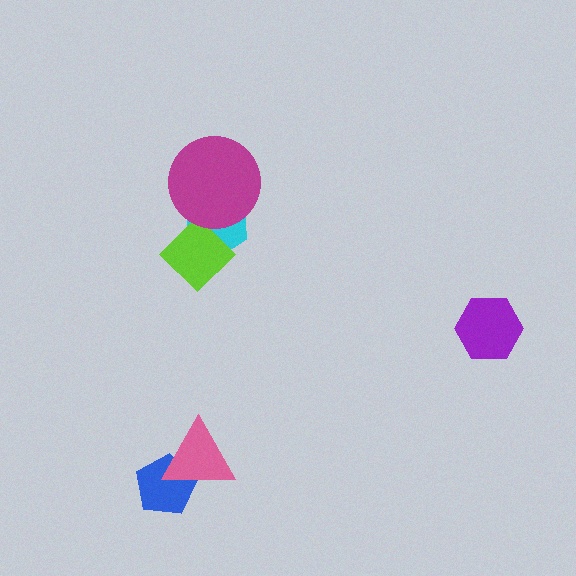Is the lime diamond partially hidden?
Yes, it is partially covered by another shape.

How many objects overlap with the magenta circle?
2 objects overlap with the magenta circle.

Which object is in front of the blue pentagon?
The pink triangle is in front of the blue pentagon.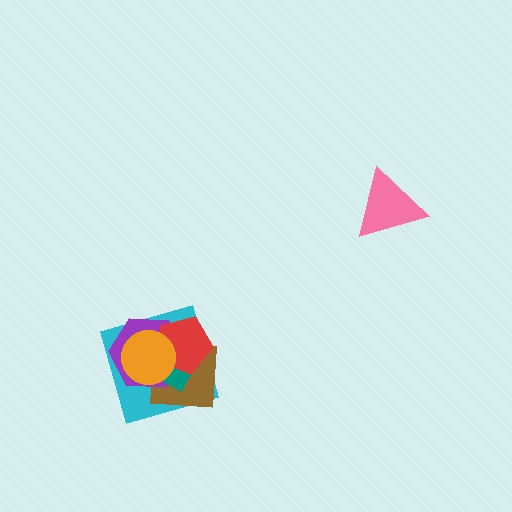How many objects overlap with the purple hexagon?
5 objects overlap with the purple hexagon.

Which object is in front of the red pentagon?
The orange circle is in front of the red pentagon.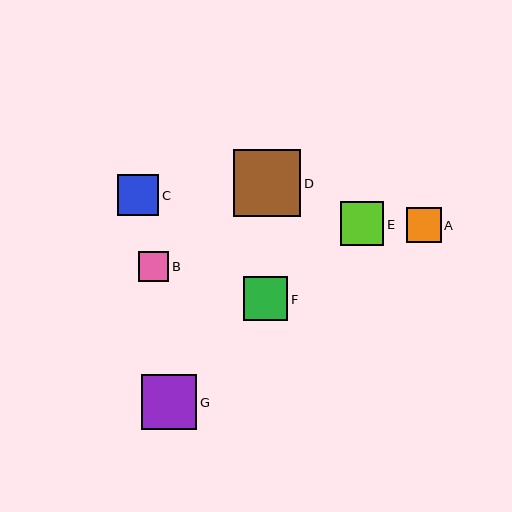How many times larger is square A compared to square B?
Square A is approximately 1.1 times the size of square B.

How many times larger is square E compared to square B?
Square E is approximately 1.4 times the size of square B.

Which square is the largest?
Square D is the largest with a size of approximately 67 pixels.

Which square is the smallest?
Square B is the smallest with a size of approximately 30 pixels.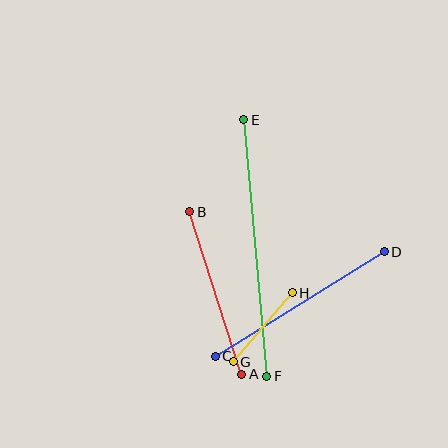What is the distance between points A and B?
The distance is approximately 171 pixels.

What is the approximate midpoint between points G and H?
The midpoint is at approximately (263, 327) pixels.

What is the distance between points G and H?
The distance is approximately 91 pixels.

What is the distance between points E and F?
The distance is approximately 257 pixels.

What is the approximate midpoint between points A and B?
The midpoint is at approximately (216, 293) pixels.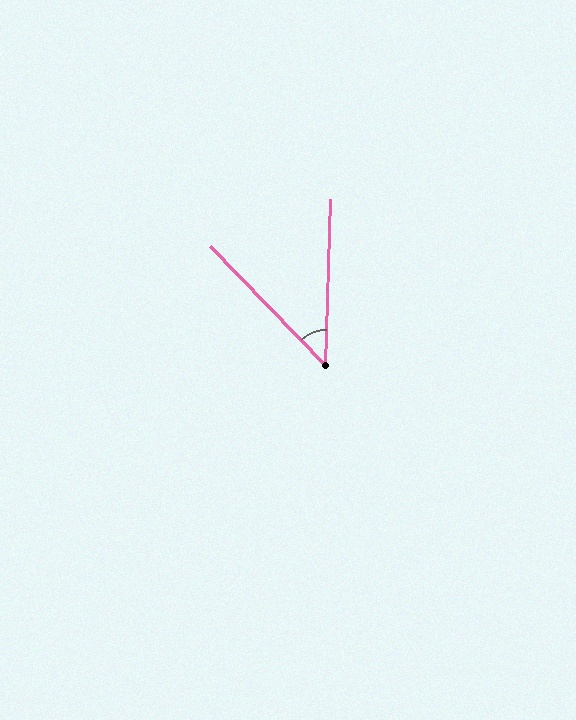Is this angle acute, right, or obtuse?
It is acute.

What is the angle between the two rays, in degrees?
Approximately 46 degrees.